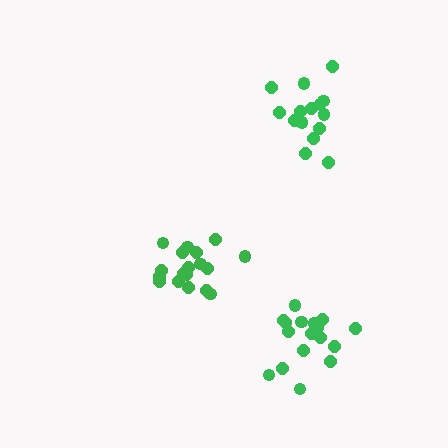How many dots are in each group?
Group 1: 18 dots, Group 2: 18 dots, Group 3: 15 dots (51 total).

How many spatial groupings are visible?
There are 3 spatial groupings.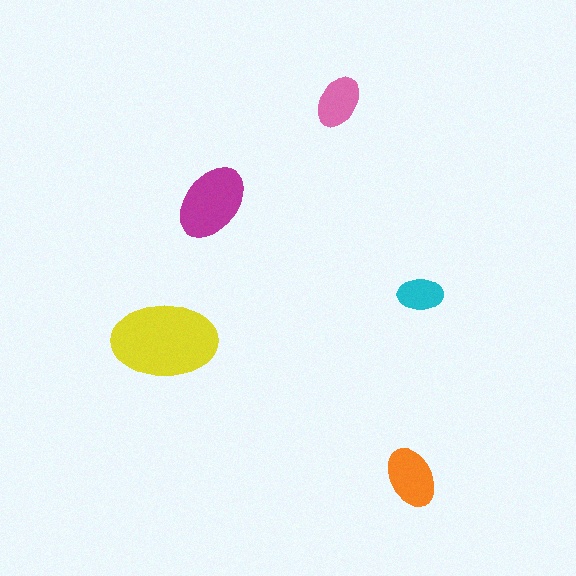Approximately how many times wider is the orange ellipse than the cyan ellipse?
About 1.5 times wider.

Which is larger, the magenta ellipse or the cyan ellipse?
The magenta one.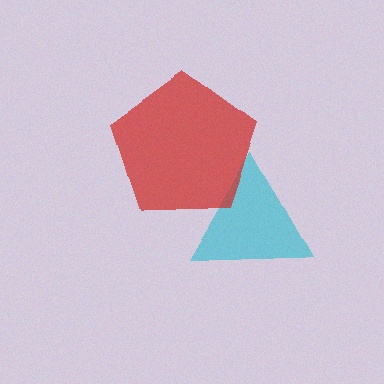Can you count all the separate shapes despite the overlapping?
Yes, there are 2 separate shapes.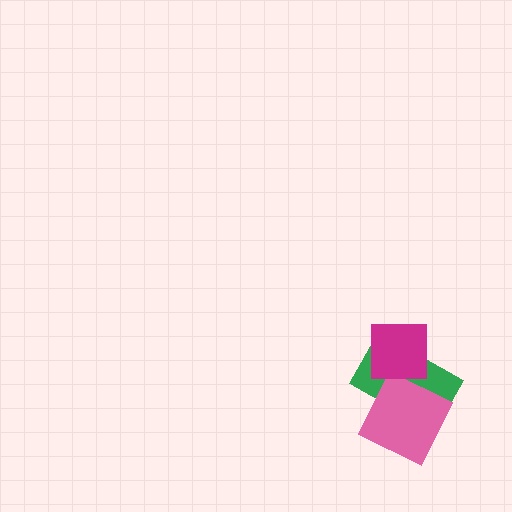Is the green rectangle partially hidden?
Yes, it is partially covered by another shape.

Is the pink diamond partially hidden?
Yes, it is partially covered by another shape.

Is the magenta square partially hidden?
No, no other shape covers it.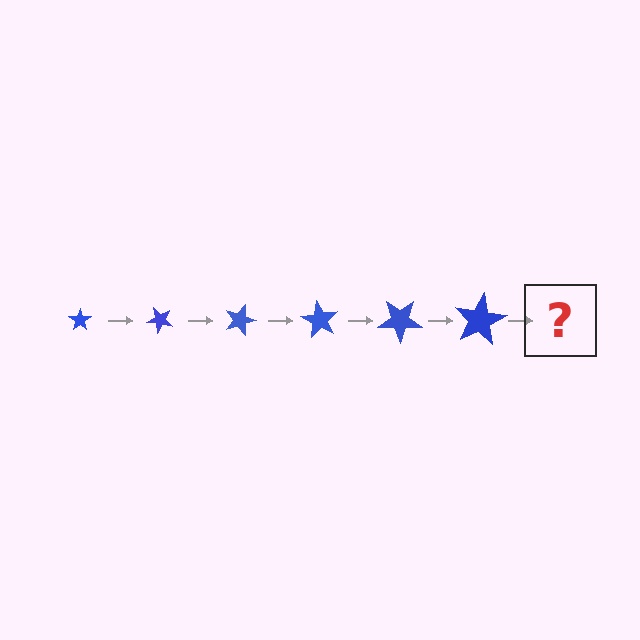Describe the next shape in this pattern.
It should be a star, larger than the previous one and rotated 270 degrees from the start.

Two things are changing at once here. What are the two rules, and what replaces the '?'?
The two rules are that the star grows larger each step and it rotates 45 degrees each step. The '?' should be a star, larger than the previous one and rotated 270 degrees from the start.